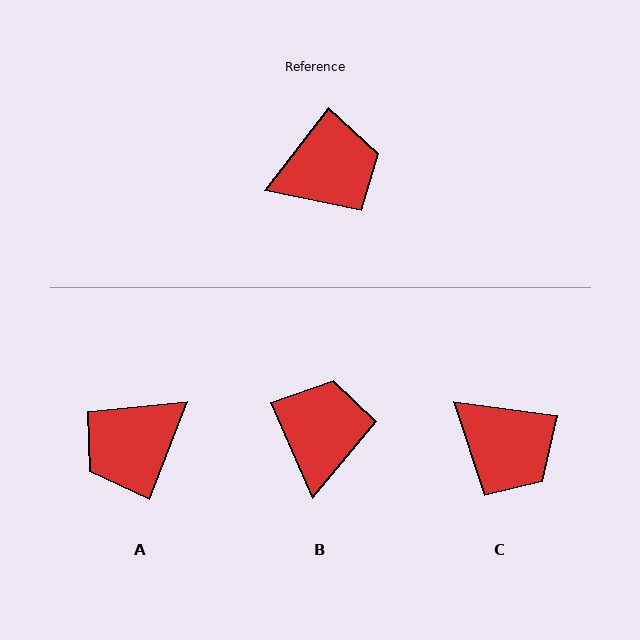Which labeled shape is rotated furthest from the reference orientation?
A, about 163 degrees away.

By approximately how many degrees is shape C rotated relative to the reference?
Approximately 60 degrees clockwise.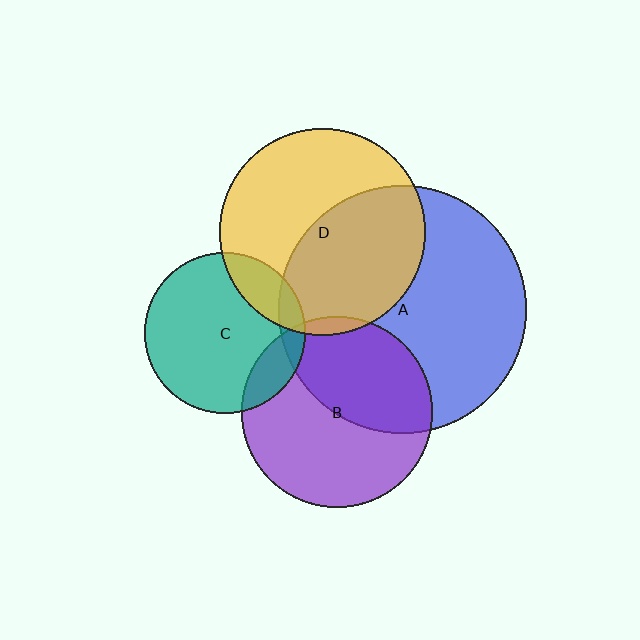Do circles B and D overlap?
Yes.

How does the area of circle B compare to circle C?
Approximately 1.4 times.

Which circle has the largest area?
Circle A (blue).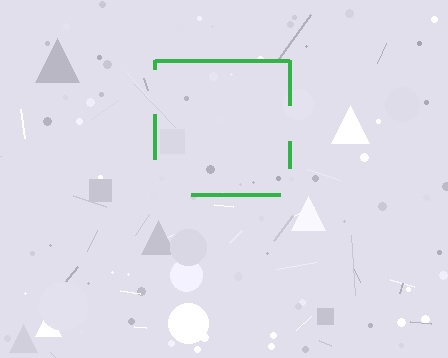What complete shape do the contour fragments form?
The contour fragments form a square.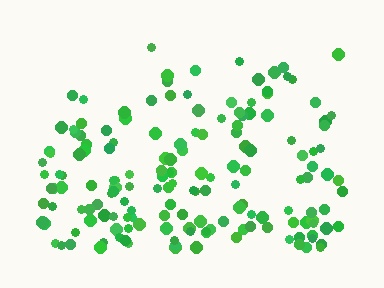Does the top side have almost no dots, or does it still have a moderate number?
Still a moderate number, just noticeably fewer than the bottom.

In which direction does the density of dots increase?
From top to bottom, with the bottom side densest.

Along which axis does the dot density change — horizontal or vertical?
Vertical.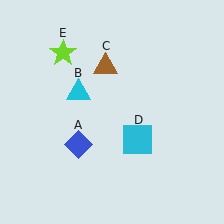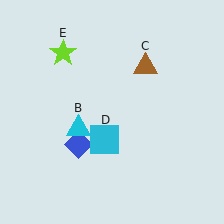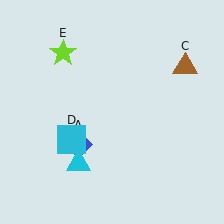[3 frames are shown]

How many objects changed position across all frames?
3 objects changed position: cyan triangle (object B), brown triangle (object C), cyan square (object D).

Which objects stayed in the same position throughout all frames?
Blue diamond (object A) and lime star (object E) remained stationary.